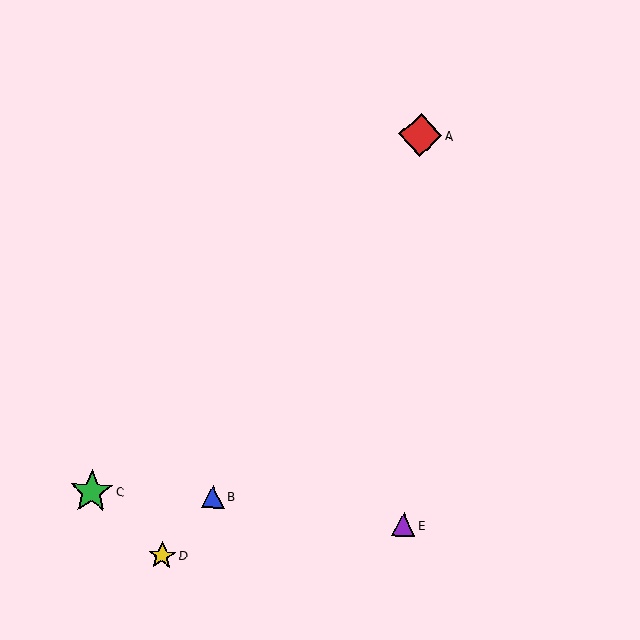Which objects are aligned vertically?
Objects A, E are aligned vertically.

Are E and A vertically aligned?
Yes, both are at x≈403.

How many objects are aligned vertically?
2 objects (A, E) are aligned vertically.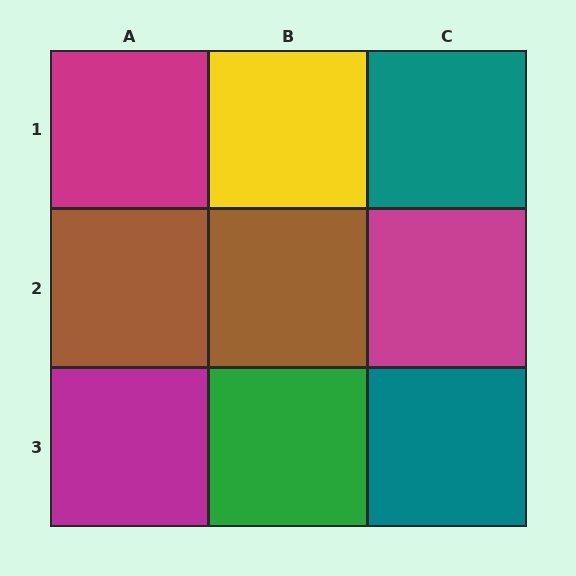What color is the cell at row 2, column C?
Magenta.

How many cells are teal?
2 cells are teal.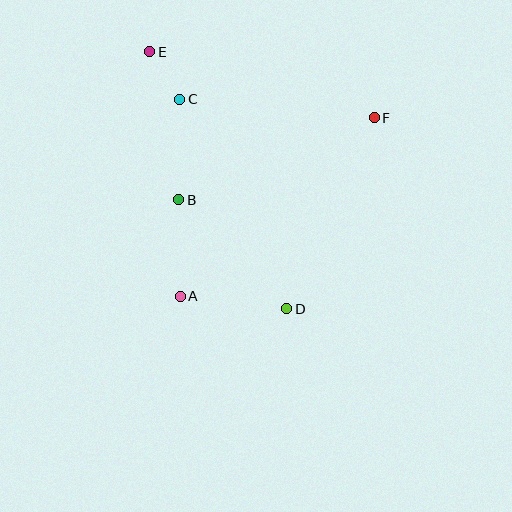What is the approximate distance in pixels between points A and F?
The distance between A and F is approximately 263 pixels.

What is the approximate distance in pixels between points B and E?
The distance between B and E is approximately 151 pixels.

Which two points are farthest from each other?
Points D and E are farthest from each other.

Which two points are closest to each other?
Points C and E are closest to each other.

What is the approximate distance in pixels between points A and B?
The distance between A and B is approximately 96 pixels.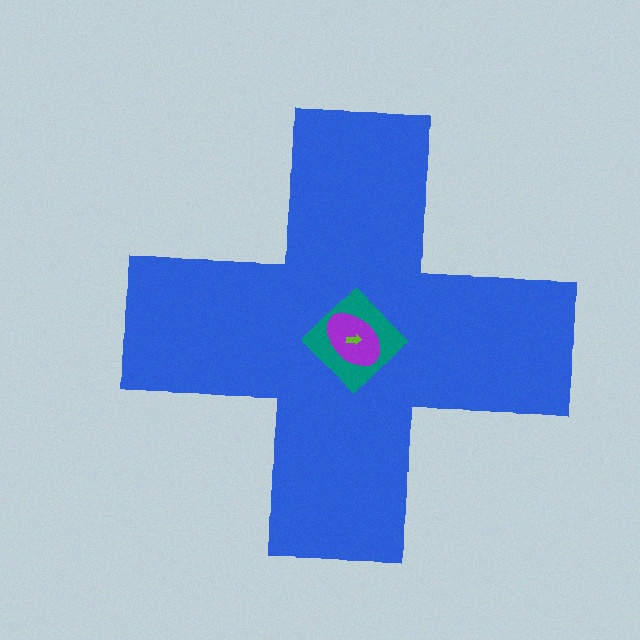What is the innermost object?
The lime arrow.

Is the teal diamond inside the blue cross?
Yes.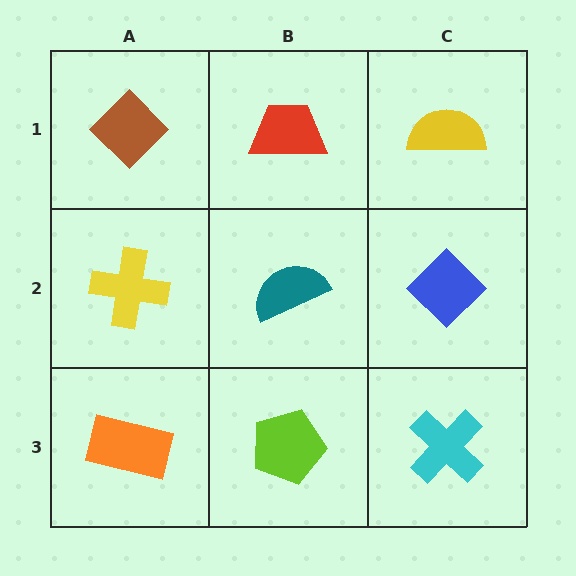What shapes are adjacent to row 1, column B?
A teal semicircle (row 2, column B), a brown diamond (row 1, column A), a yellow semicircle (row 1, column C).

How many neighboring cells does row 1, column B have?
3.